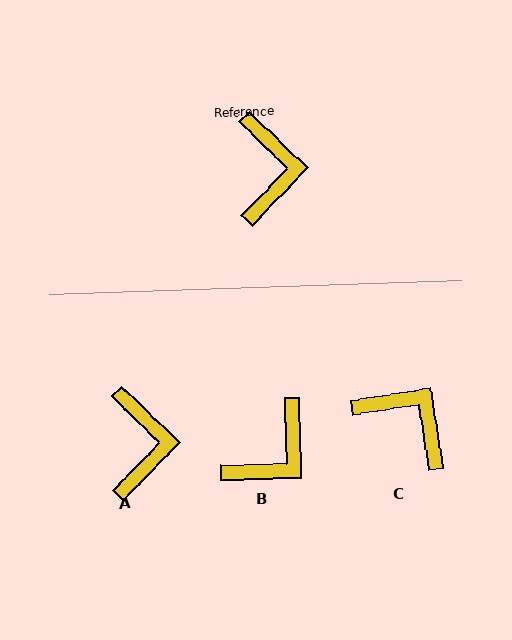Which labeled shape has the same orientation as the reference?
A.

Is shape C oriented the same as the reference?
No, it is off by about 53 degrees.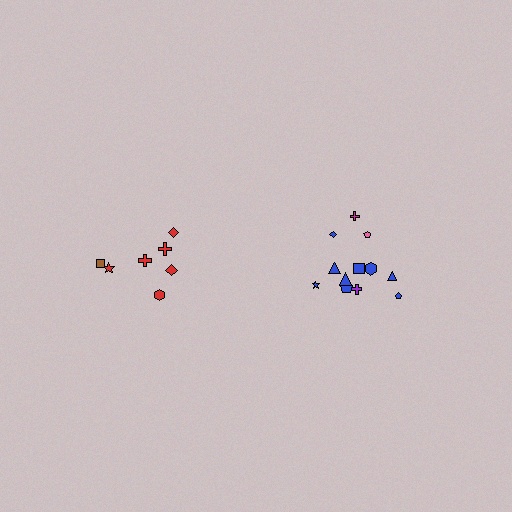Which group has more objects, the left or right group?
The right group.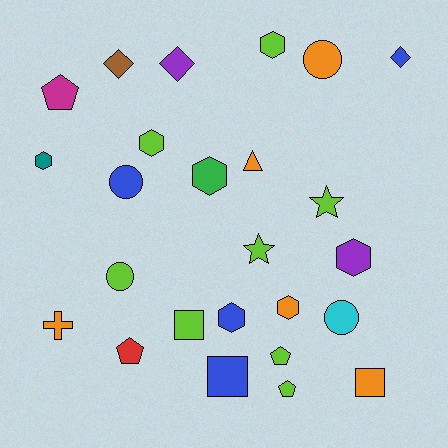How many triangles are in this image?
There is 1 triangle.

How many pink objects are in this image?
There are no pink objects.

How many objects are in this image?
There are 25 objects.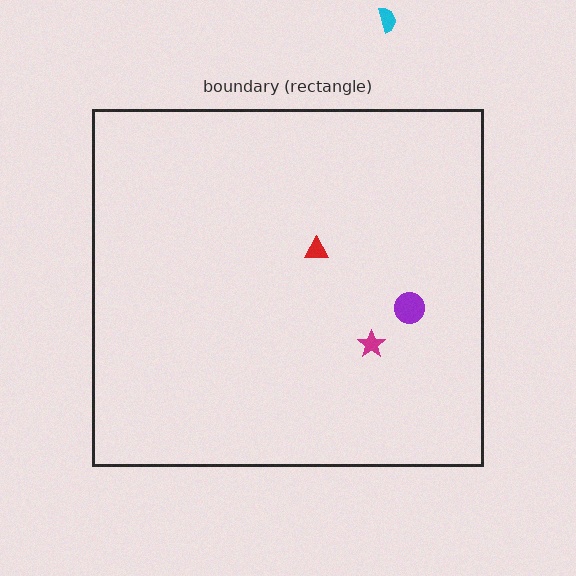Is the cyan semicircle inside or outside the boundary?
Outside.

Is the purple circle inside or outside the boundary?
Inside.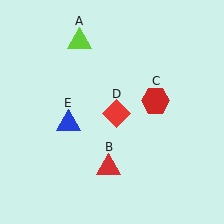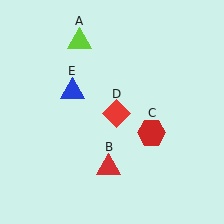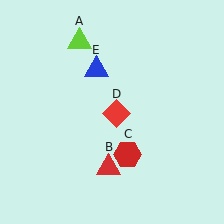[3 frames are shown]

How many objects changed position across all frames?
2 objects changed position: red hexagon (object C), blue triangle (object E).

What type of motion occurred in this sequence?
The red hexagon (object C), blue triangle (object E) rotated clockwise around the center of the scene.